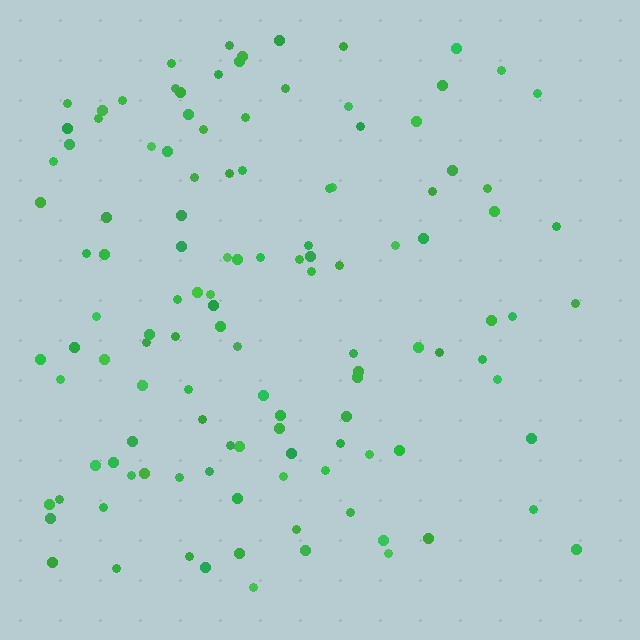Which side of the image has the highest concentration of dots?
The left.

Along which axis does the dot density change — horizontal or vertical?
Horizontal.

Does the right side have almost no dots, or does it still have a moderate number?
Still a moderate number, just noticeably fewer than the left.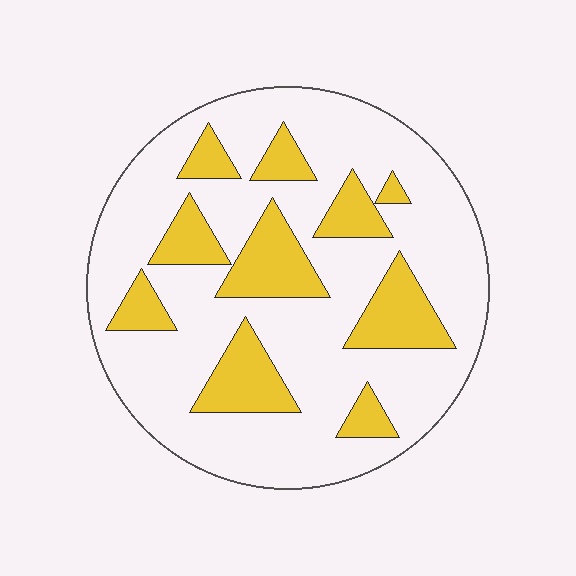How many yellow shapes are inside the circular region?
10.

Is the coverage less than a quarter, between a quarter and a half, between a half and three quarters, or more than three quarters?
Between a quarter and a half.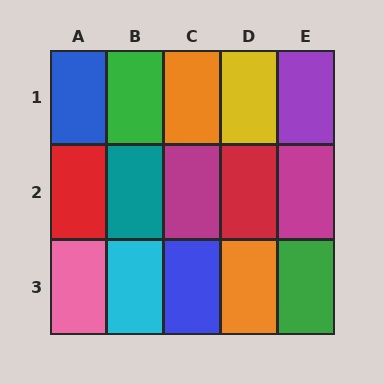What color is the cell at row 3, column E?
Green.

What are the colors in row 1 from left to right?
Blue, green, orange, yellow, purple.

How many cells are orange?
2 cells are orange.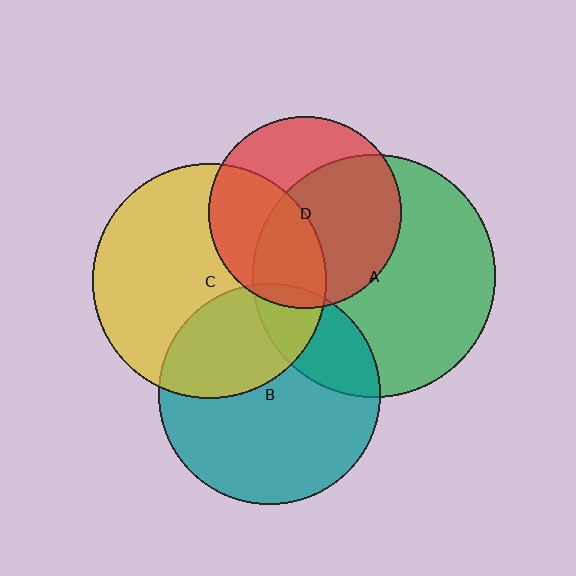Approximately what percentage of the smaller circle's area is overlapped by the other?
Approximately 25%.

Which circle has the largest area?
Circle A (green).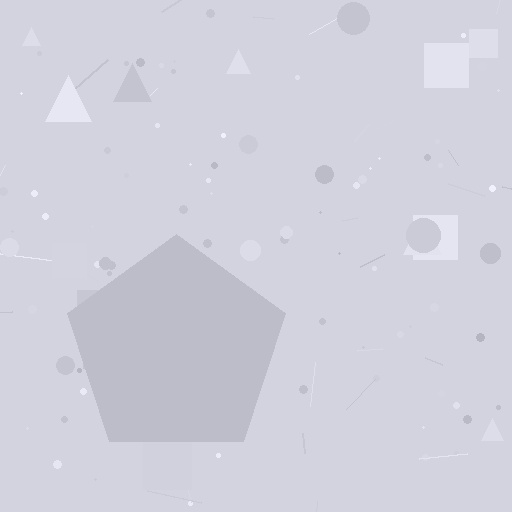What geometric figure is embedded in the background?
A pentagon is embedded in the background.